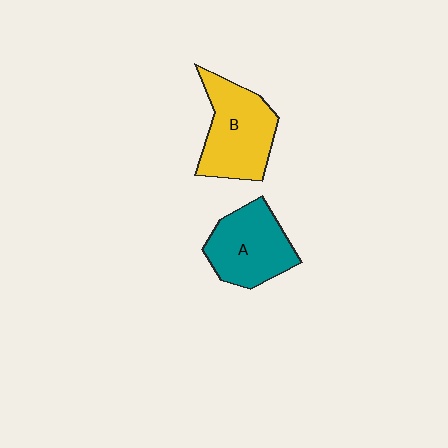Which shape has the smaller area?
Shape A (teal).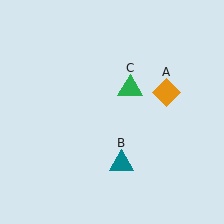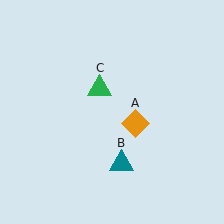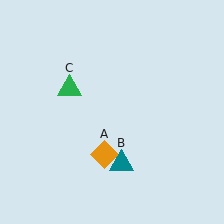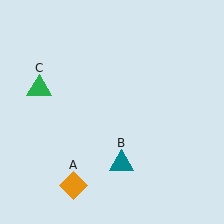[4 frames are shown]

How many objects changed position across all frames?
2 objects changed position: orange diamond (object A), green triangle (object C).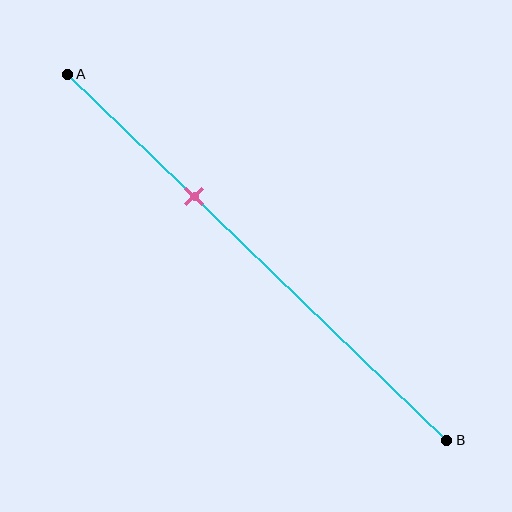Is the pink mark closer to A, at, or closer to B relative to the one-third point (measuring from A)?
The pink mark is approximately at the one-third point of segment AB.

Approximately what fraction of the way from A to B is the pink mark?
The pink mark is approximately 35% of the way from A to B.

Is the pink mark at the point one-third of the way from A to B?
Yes, the mark is approximately at the one-third point.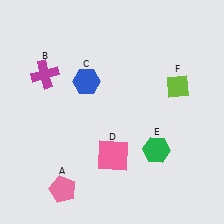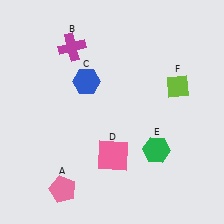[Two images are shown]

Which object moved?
The magenta cross (B) moved up.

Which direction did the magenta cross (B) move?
The magenta cross (B) moved up.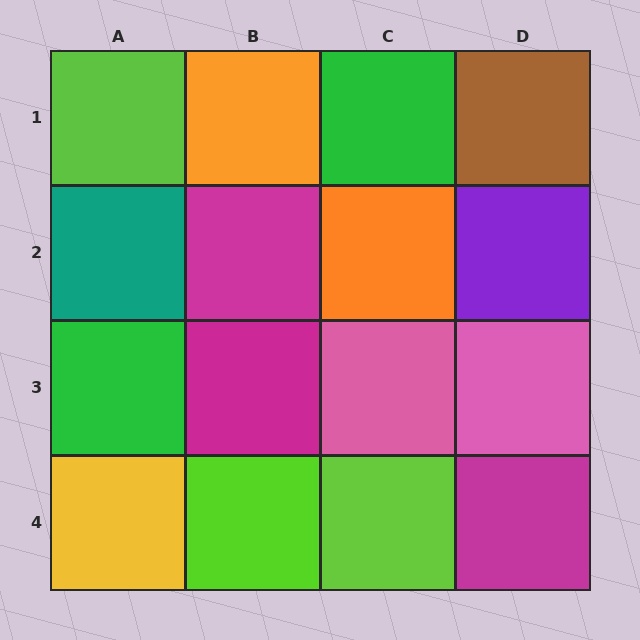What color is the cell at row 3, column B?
Magenta.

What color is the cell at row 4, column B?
Lime.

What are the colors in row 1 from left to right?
Lime, orange, green, brown.